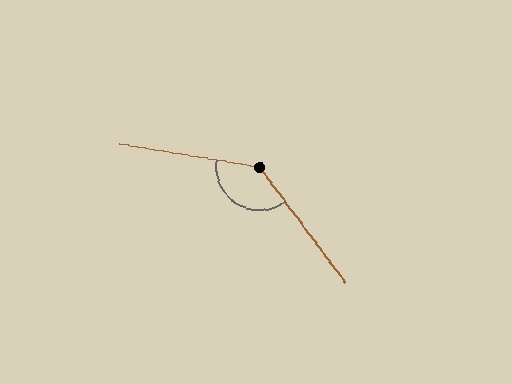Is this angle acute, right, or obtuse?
It is obtuse.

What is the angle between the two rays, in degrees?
Approximately 136 degrees.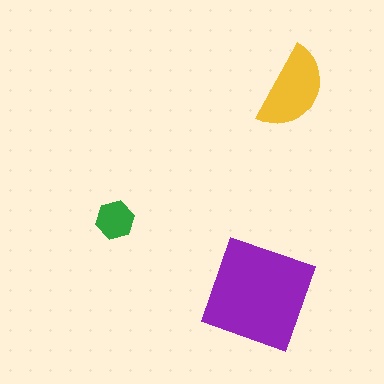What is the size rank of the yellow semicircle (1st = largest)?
2nd.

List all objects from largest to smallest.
The purple diamond, the yellow semicircle, the green hexagon.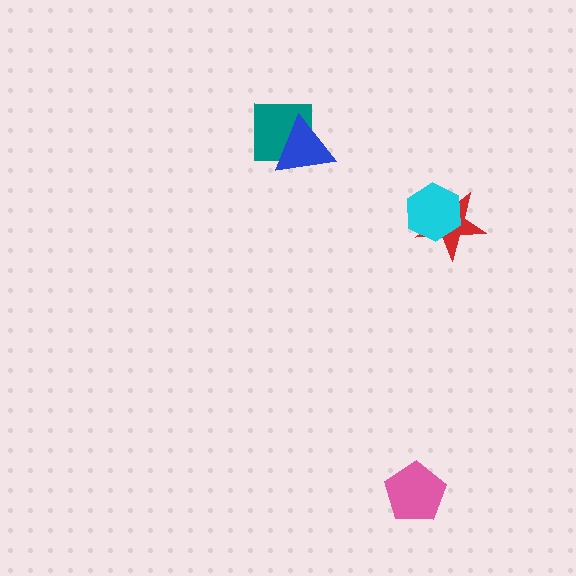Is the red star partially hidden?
Yes, it is partially covered by another shape.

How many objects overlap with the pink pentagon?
0 objects overlap with the pink pentagon.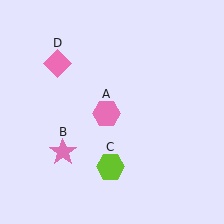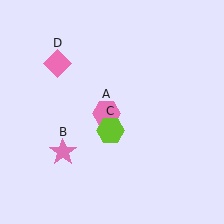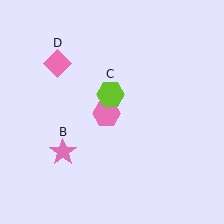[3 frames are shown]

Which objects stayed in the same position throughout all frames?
Pink hexagon (object A) and pink star (object B) and pink diamond (object D) remained stationary.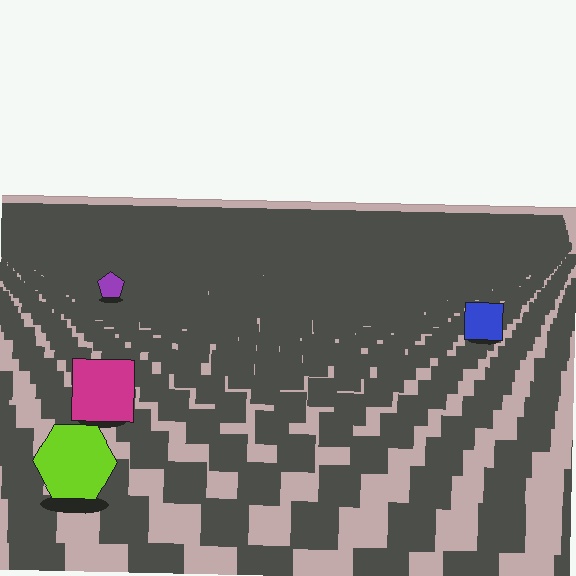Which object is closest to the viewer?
The lime hexagon is closest. The texture marks near it are larger and more spread out.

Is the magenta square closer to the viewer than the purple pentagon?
Yes. The magenta square is closer — you can tell from the texture gradient: the ground texture is coarser near it.